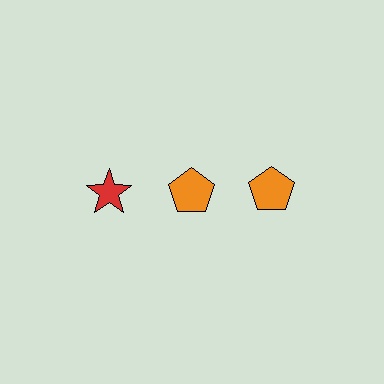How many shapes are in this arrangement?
There are 3 shapes arranged in a grid pattern.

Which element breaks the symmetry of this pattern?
The red star in the top row, leftmost column breaks the symmetry. All other shapes are orange pentagons.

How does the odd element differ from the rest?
It differs in both color (red instead of orange) and shape (star instead of pentagon).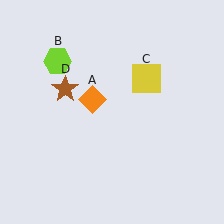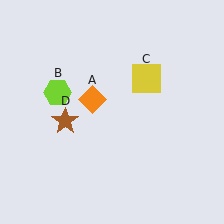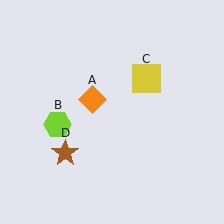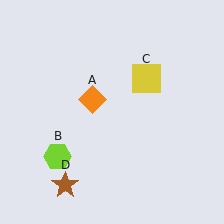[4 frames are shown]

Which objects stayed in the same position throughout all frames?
Orange diamond (object A) and yellow square (object C) remained stationary.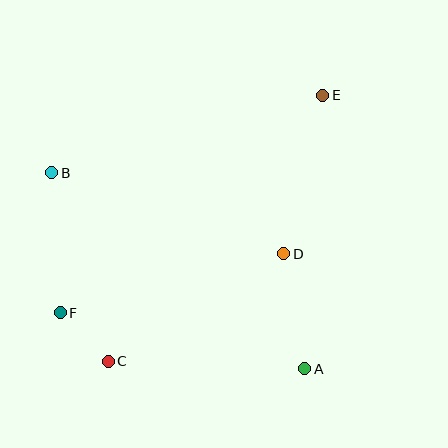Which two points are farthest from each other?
Points C and E are farthest from each other.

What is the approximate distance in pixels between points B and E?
The distance between B and E is approximately 282 pixels.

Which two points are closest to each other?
Points C and F are closest to each other.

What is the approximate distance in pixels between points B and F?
The distance between B and F is approximately 140 pixels.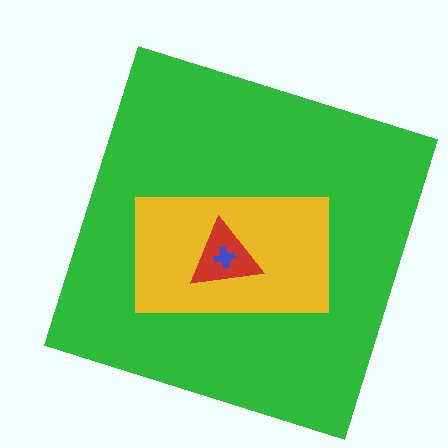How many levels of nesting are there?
4.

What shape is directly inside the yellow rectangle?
The red triangle.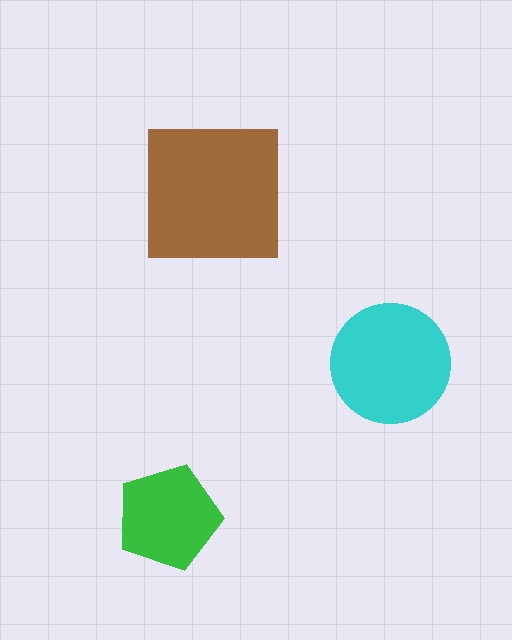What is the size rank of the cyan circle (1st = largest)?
2nd.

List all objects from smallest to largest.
The green pentagon, the cyan circle, the brown square.